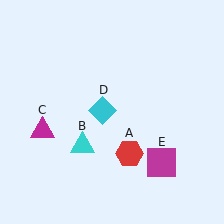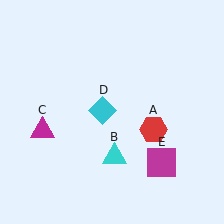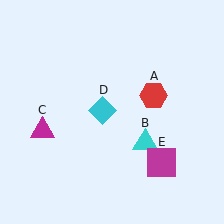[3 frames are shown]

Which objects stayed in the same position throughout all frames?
Magenta triangle (object C) and cyan diamond (object D) and magenta square (object E) remained stationary.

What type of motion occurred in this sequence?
The red hexagon (object A), cyan triangle (object B) rotated counterclockwise around the center of the scene.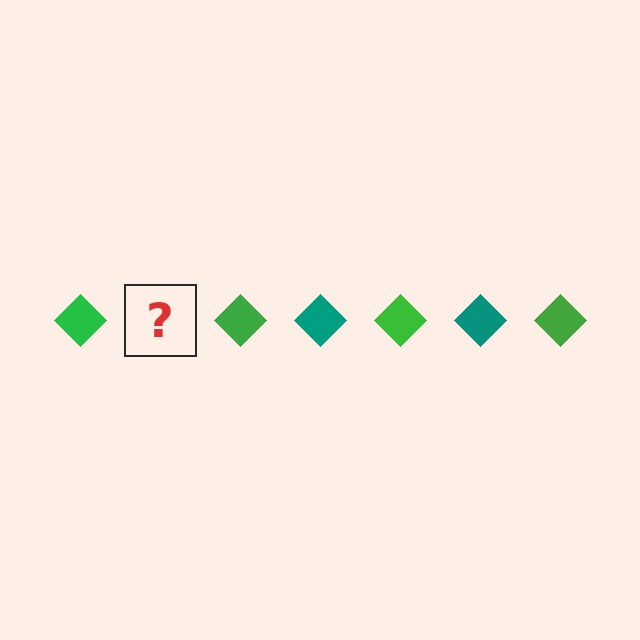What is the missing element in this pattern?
The missing element is a teal diamond.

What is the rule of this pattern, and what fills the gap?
The rule is that the pattern cycles through green, teal diamonds. The gap should be filled with a teal diamond.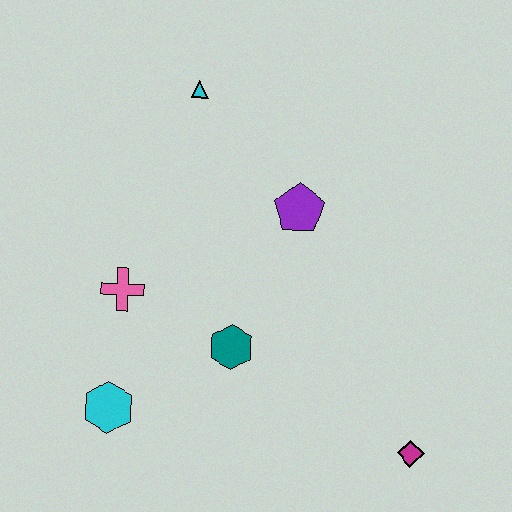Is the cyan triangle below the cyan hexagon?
No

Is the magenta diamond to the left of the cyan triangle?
No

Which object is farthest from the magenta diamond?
The cyan triangle is farthest from the magenta diamond.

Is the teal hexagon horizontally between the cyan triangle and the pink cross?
No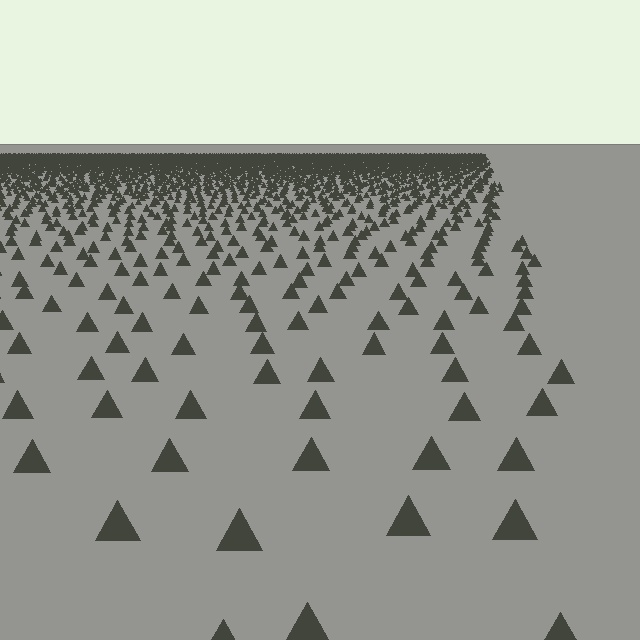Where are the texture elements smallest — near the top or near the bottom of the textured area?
Near the top.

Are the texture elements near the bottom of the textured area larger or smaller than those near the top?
Larger. Near the bottom, elements are closer to the viewer and appear at a bigger on-screen size.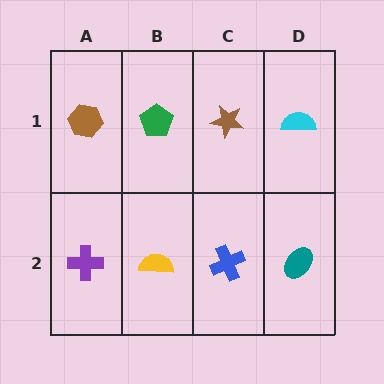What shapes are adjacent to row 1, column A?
A purple cross (row 2, column A), a green pentagon (row 1, column B).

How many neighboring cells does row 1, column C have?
3.